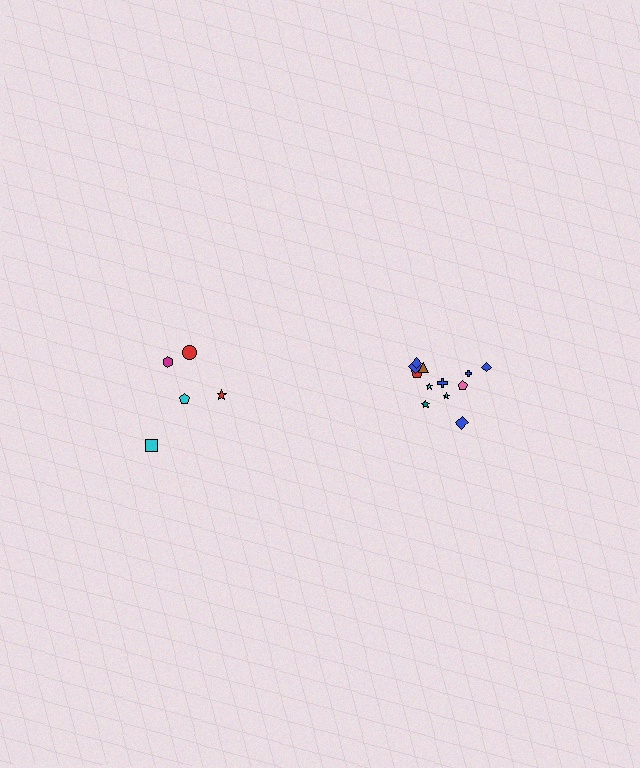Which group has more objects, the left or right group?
The right group.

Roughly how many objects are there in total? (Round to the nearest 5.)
Roughly 15 objects in total.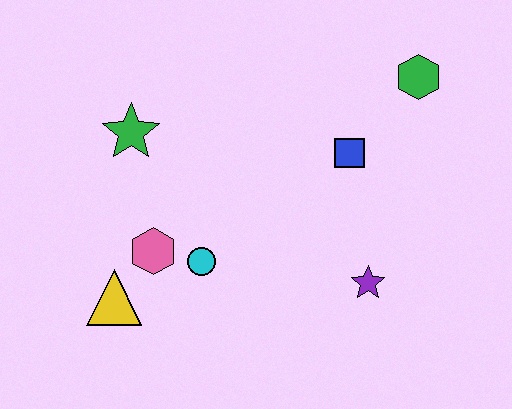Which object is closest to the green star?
The pink hexagon is closest to the green star.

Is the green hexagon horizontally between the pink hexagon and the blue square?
No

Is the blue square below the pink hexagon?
No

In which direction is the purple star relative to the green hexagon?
The purple star is below the green hexagon.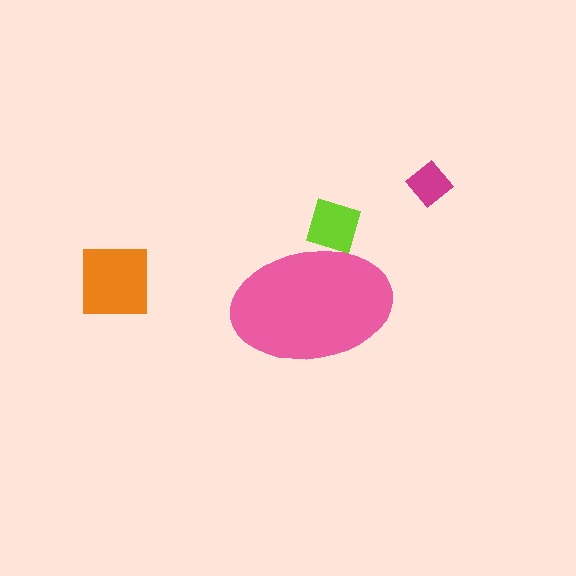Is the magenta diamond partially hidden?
No, the magenta diamond is fully visible.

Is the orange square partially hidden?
No, the orange square is fully visible.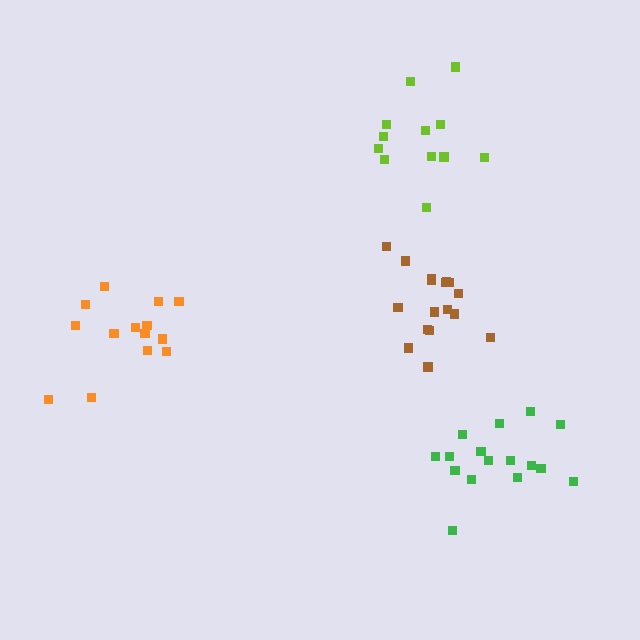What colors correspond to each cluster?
The clusters are colored: green, brown, orange, lime.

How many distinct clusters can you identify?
There are 4 distinct clusters.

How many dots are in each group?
Group 1: 16 dots, Group 2: 17 dots, Group 3: 14 dots, Group 4: 12 dots (59 total).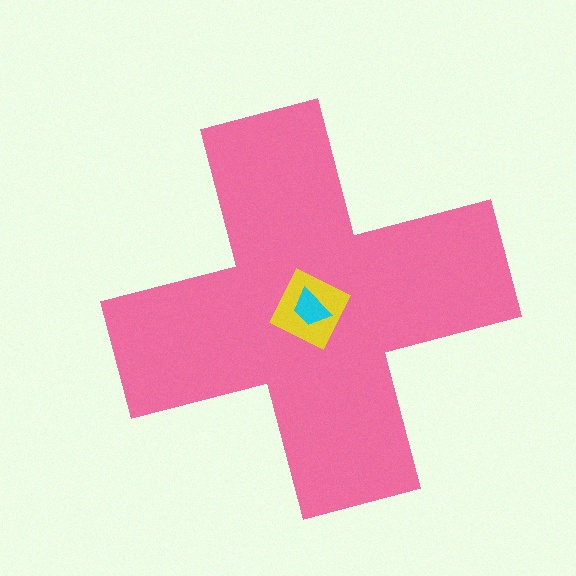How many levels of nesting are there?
3.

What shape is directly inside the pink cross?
The yellow diamond.